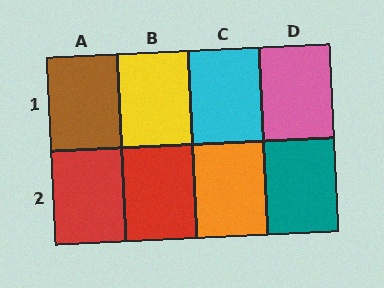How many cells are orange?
1 cell is orange.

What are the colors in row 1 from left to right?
Brown, yellow, cyan, pink.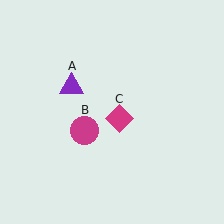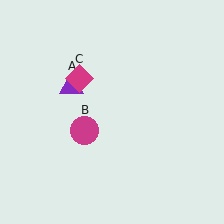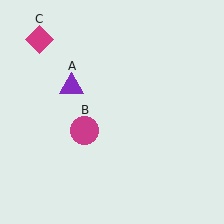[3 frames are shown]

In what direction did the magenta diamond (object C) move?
The magenta diamond (object C) moved up and to the left.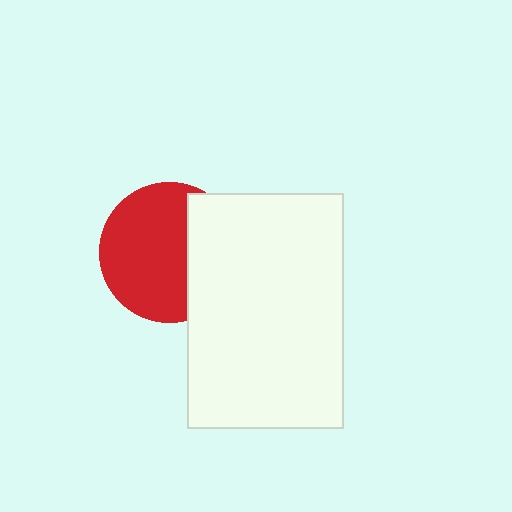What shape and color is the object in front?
The object in front is a white rectangle.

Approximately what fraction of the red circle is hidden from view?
Roughly 33% of the red circle is hidden behind the white rectangle.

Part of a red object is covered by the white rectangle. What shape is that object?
It is a circle.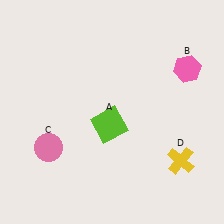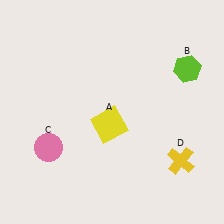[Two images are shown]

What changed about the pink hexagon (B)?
In Image 1, B is pink. In Image 2, it changed to lime.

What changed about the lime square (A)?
In Image 1, A is lime. In Image 2, it changed to yellow.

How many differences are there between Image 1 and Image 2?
There are 2 differences between the two images.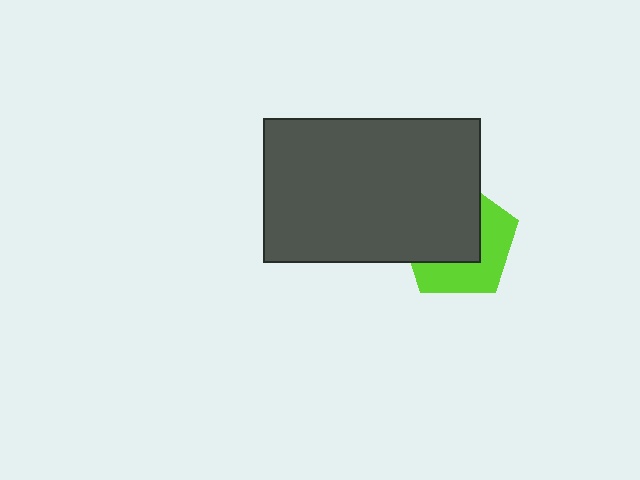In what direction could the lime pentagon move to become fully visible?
The lime pentagon could move toward the lower-right. That would shift it out from behind the dark gray rectangle entirely.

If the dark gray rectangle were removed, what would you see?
You would see the complete lime pentagon.